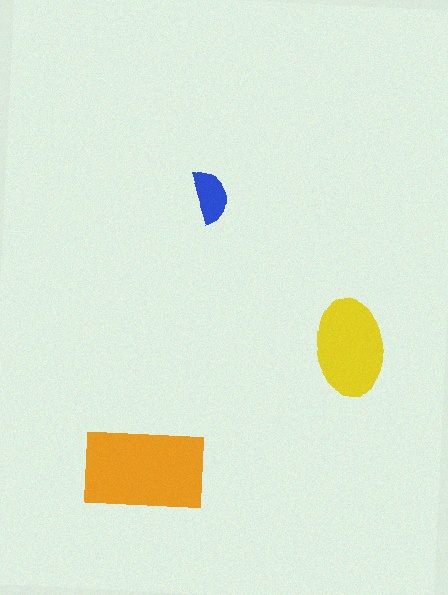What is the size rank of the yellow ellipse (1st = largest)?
2nd.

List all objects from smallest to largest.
The blue semicircle, the yellow ellipse, the orange rectangle.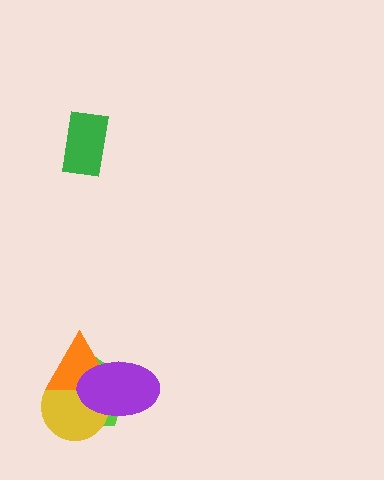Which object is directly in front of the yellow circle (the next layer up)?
The orange triangle is directly in front of the yellow circle.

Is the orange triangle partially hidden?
Yes, it is partially covered by another shape.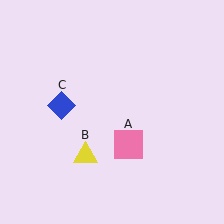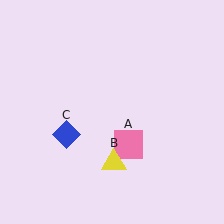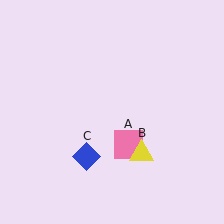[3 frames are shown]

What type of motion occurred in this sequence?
The yellow triangle (object B), blue diamond (object C) rotated counterclockwise around the center of the scene.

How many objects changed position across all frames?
2 objects changed position: yellow triangle (object B), blue diamond (object C).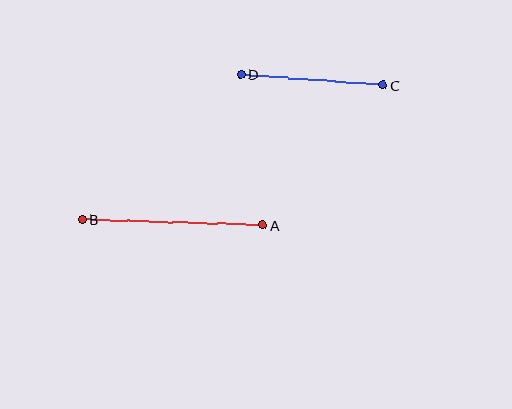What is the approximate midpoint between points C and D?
The midpoint is at approximately (312, 80) pixels.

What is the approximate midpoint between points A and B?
The midpoint is at approximately (173, 222) pixels.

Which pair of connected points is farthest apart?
Points A and B are farthest apart.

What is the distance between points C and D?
The distance is approximately 143 pixels.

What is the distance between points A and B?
The distance is approximately 181 pixels.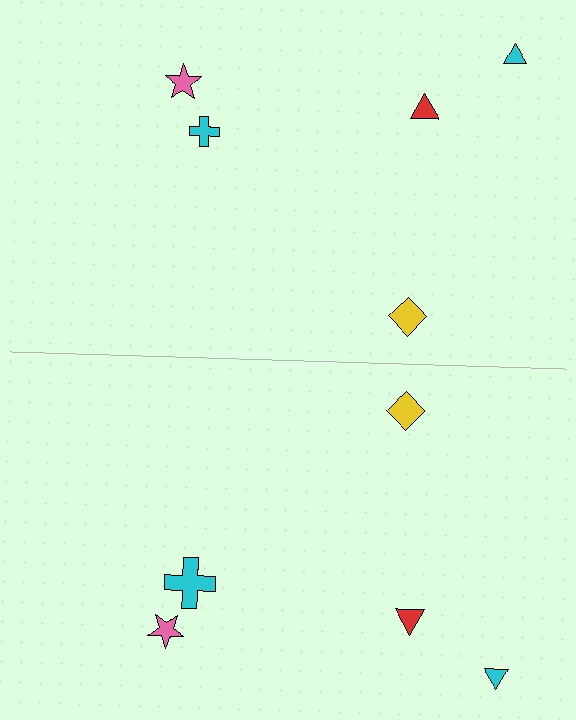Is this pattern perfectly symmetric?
No, the pattern is not perfectly symmetric. The cyan cross on the bottom side has a different size than its mirror counterpart.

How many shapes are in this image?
There are 10 shapes in this image.